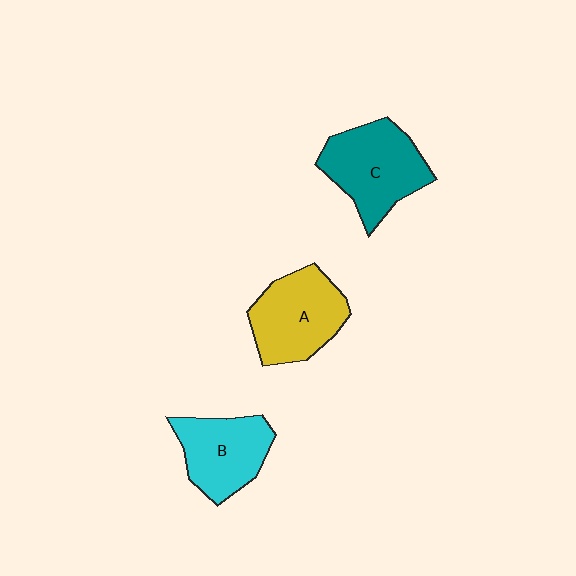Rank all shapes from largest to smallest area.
From largest to smallest: C (teal), A (yellow), B (cyan).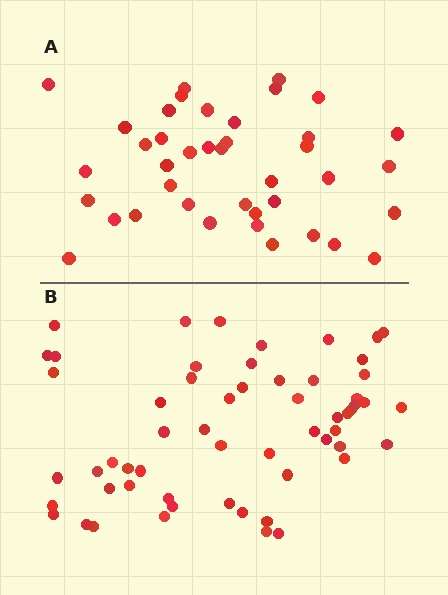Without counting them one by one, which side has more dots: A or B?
Region B (the bottom region) has more dots.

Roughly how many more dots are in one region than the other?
Region B has approximately 20 more dots than region A.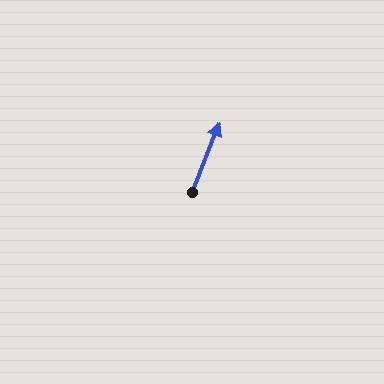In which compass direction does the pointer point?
North.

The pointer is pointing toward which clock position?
Roughly 1 o'clock.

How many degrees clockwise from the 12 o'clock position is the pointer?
Approximately 22 degrees.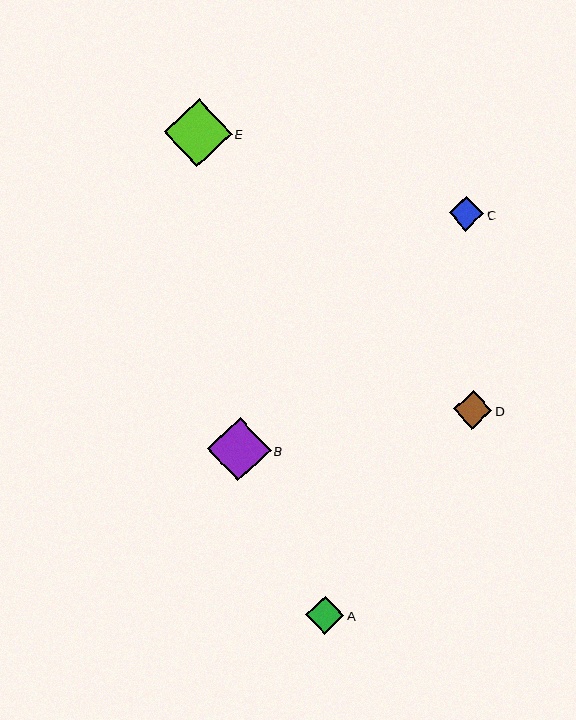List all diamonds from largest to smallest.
From largest to smallest: E, B, D, A, C.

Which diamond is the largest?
Diamond E is the largest with a size of approximately 68 pixels.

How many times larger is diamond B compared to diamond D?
Diamond B is approximately 1.6 times the size of diamond D.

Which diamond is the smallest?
Diamond C is the smallest with a size of approximately 34 pixels.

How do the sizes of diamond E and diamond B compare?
Diamond E and diamond B are approximately the same size.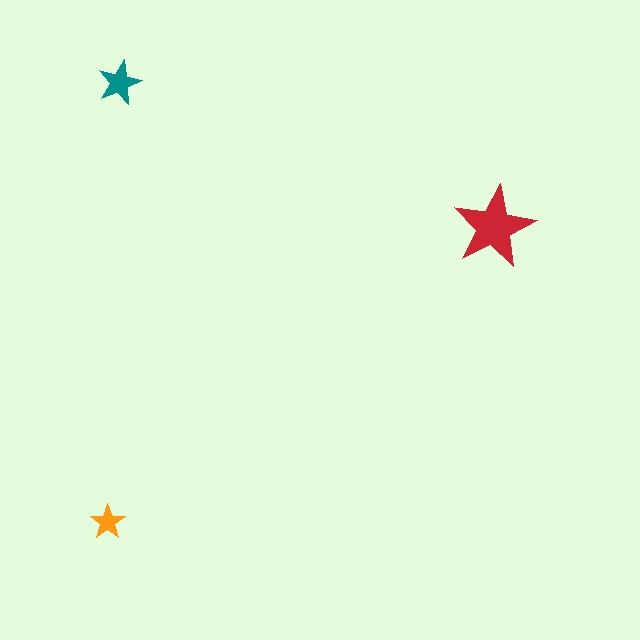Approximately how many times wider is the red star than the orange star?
About 2.5 times wider.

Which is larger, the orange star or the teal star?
The teal one.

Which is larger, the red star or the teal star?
The red one.